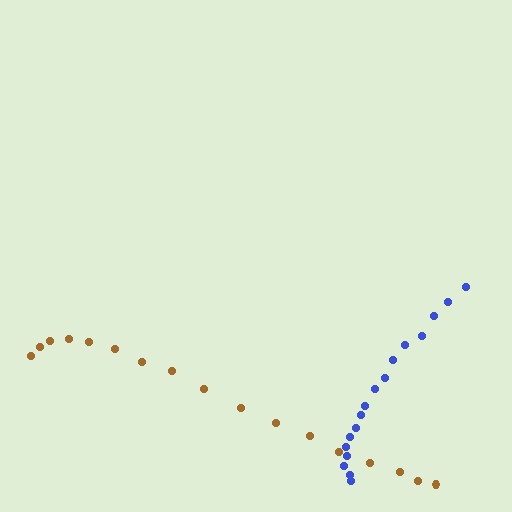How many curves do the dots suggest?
There are 2 distinct paths.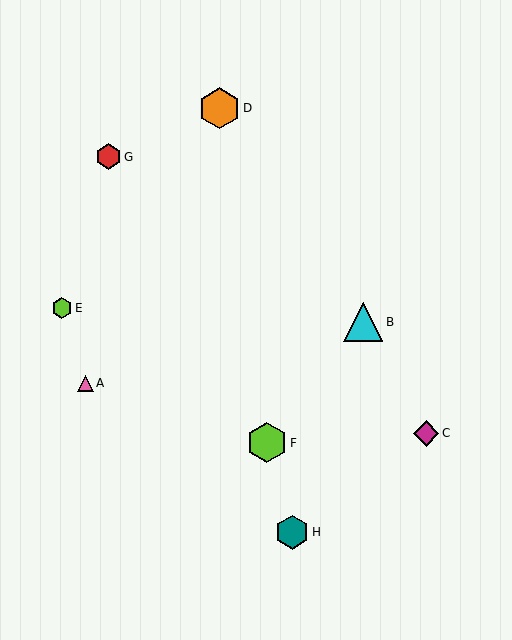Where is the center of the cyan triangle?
The center of the cyan triangle is at (363, 322).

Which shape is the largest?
The orange hexagon (labeled D) is the largest.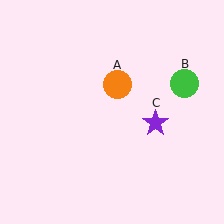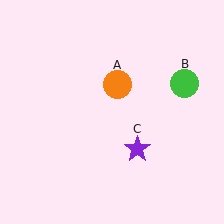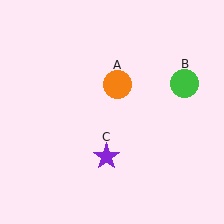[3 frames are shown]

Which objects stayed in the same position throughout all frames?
Orange circle (object A) and green circle (object B) remained stationary.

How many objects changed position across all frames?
1 object changed position: purple star (object C).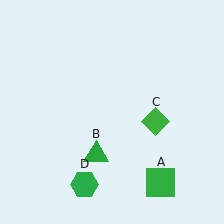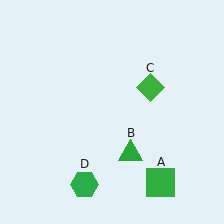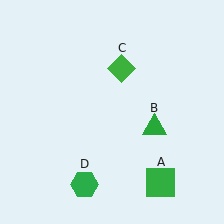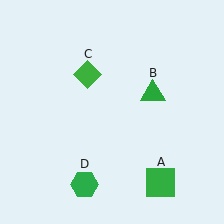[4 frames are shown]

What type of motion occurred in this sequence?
The green triangle (object B), green diamond (object C) rotated counterclockwise around the center of the scene.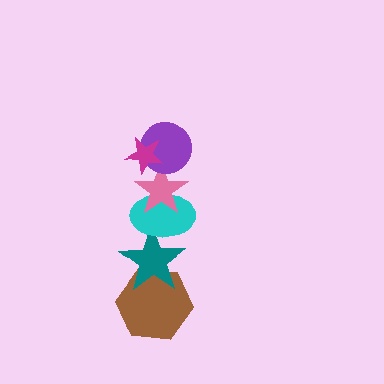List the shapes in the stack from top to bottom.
From top to bottom: the magenta star, the purple circle, the pink star, the cyan ellipse, the teal star, the brown hexagon.